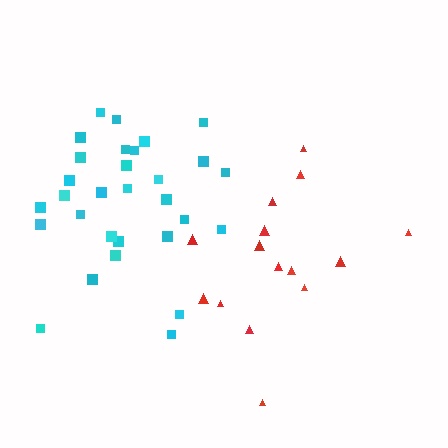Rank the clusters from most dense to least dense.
cyan, red.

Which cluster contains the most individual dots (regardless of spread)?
Cyan (30).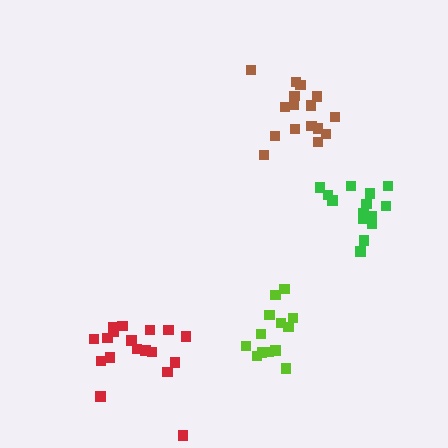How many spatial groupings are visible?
There are 4 spatial groupings.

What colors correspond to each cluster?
The clusters are colored: lime, red, green, brown.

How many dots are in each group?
Group 1: 13 dots, Group 2: 18 dots, Group 3: 14 dots, Group 4: 16 dots (61 total).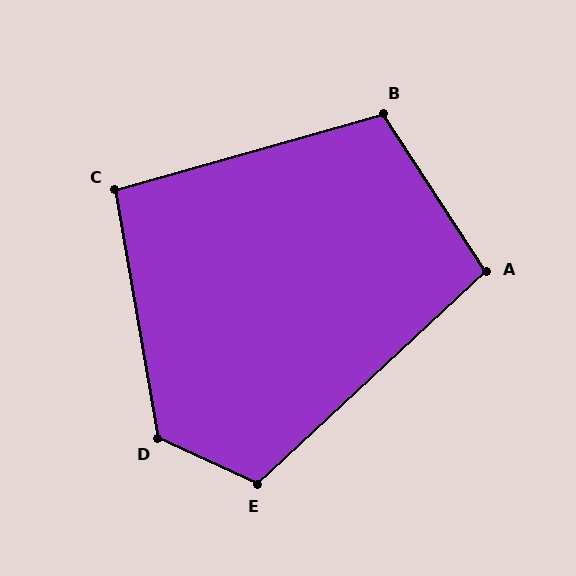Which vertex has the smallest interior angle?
C, at approximately 96 degrees.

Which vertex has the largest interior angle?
D, at approximately 125 degrees.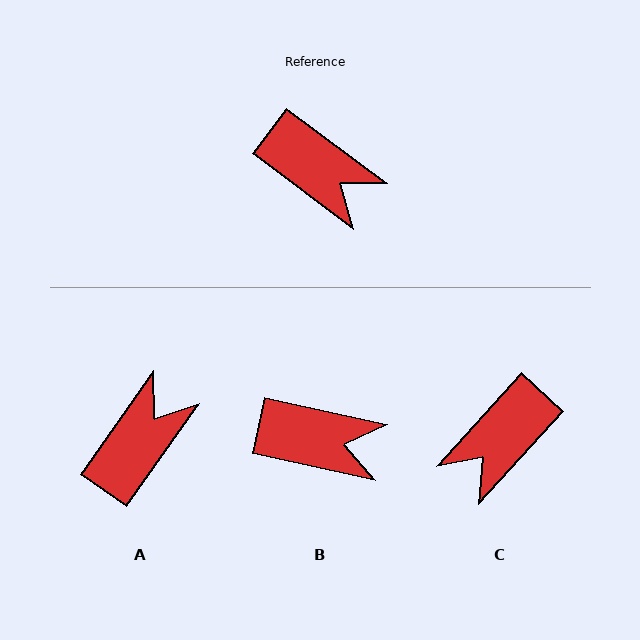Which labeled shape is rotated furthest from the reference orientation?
C, about 96 degrees away.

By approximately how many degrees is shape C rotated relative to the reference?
Approximately 96 degrees clockwise.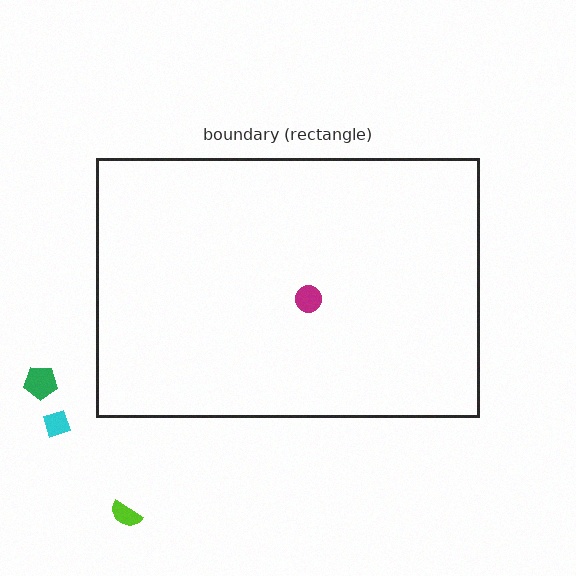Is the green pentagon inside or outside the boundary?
Outside.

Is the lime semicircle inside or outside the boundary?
Outside.